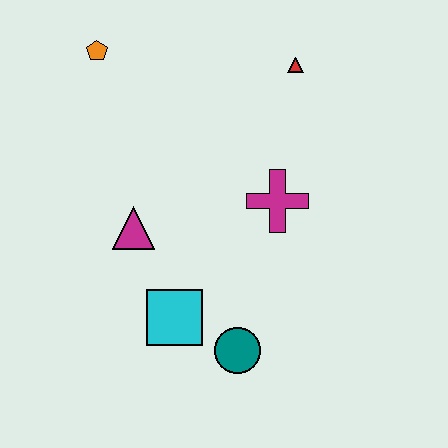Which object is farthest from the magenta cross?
The orange pentagon is farthest from the magenta cross.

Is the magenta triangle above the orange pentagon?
No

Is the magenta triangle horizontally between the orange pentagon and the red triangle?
Yes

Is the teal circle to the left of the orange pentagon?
No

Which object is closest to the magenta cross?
The red triangle is closest to the magenta cross.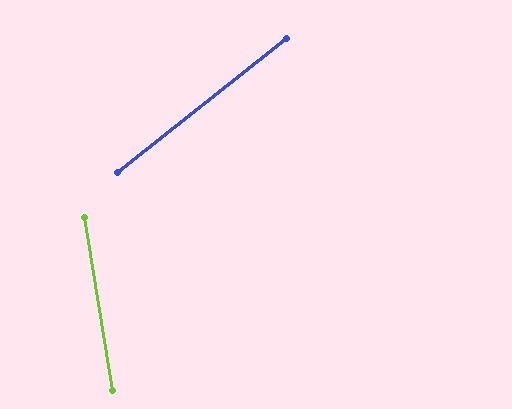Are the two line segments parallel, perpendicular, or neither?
Neither parallel nor perpendicular — they differ by about 61°.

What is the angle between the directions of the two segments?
Approximately 61 degrees.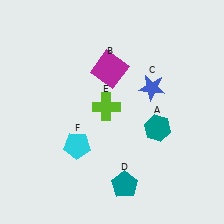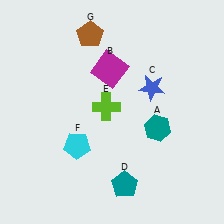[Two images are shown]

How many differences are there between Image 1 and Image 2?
There is 1 difference between the two images.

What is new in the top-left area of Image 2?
A brown pentagon (G) was added in the top-left area of Image 2.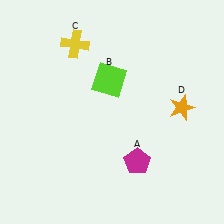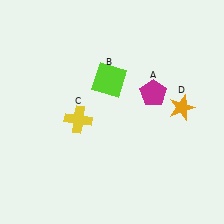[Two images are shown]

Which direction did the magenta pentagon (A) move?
The magenta pentagon (A) moved up.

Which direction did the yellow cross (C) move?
The yellow cross (C) moved down.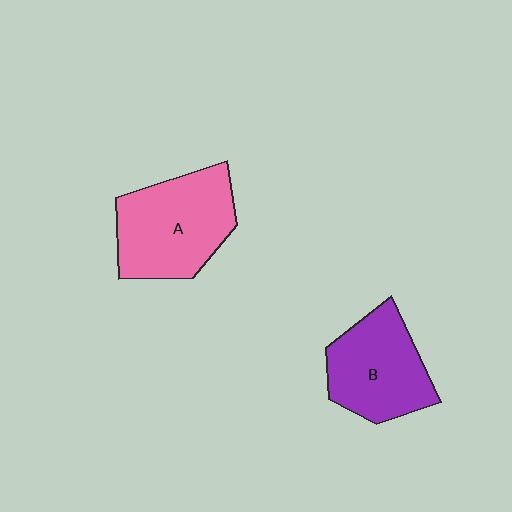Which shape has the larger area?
Shape A (pink).